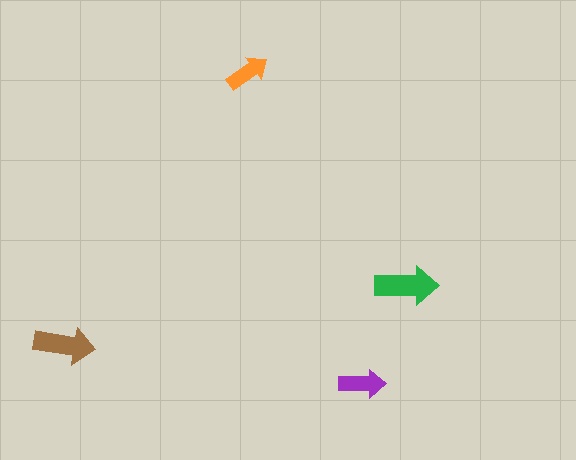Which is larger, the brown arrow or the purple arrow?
The brown one.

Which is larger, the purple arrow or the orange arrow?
The purple one.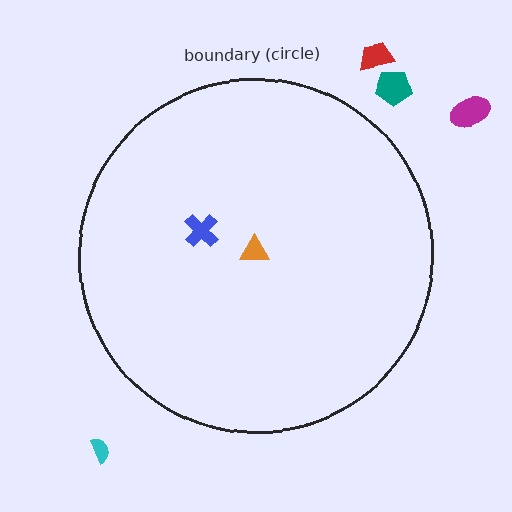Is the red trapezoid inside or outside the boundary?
Outside.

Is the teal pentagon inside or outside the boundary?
Outside.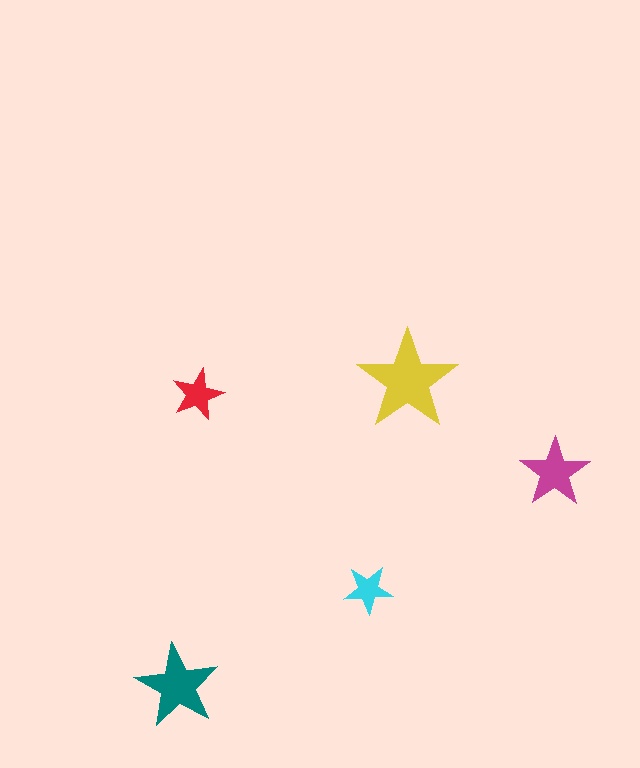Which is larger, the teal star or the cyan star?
The teal one.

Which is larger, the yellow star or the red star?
The yellow one.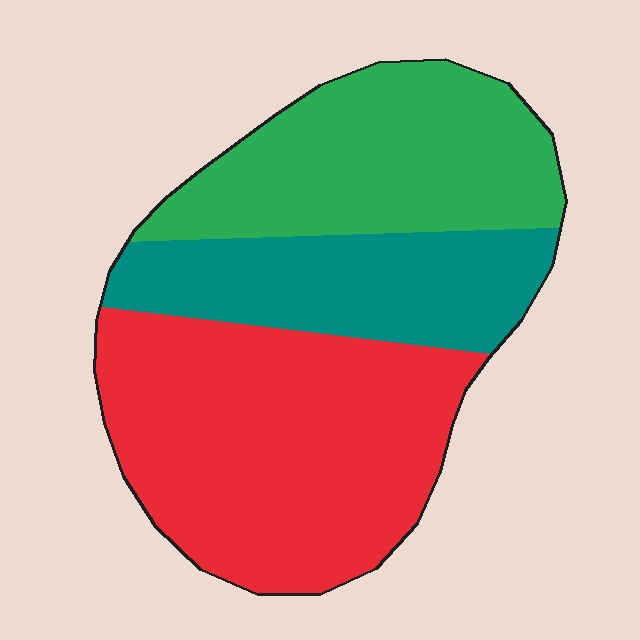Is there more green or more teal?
Green.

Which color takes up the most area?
Red, at roughly 45%.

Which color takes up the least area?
Teal, at roughly 25%.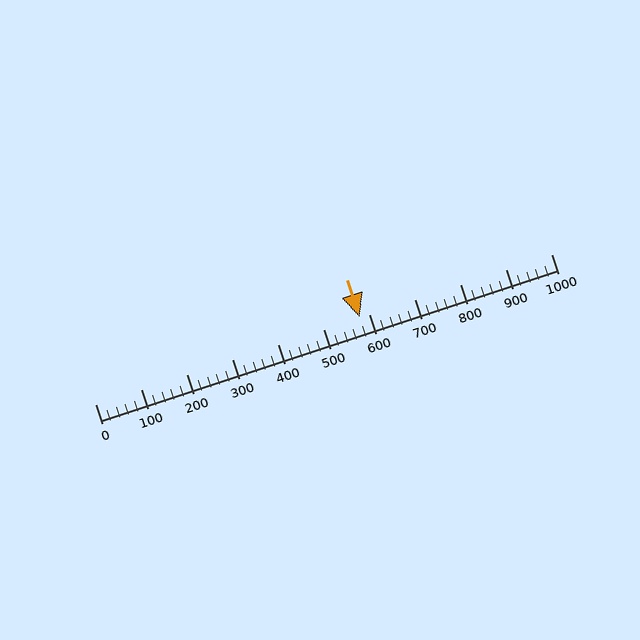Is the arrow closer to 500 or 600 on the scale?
The arrow is closer to 600.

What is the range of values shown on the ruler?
The ruler shows values from 0 to 1000.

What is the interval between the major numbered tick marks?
The major tick marks are spaced 100 units apart.